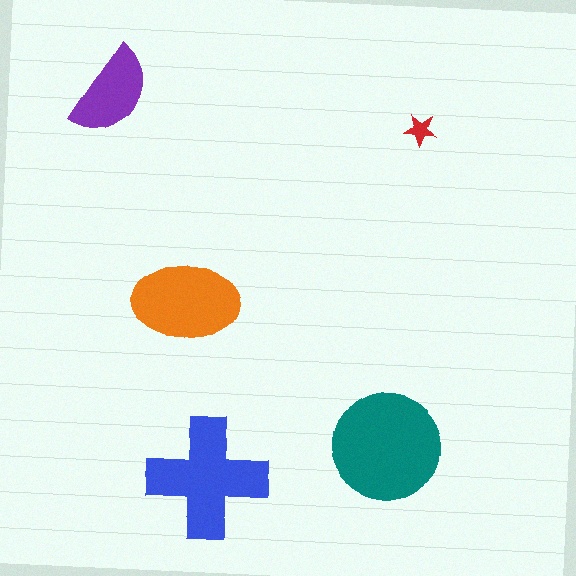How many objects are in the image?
There are 5 objects in the image.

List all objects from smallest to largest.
The red star, the purple semicircle, the orange ellipse, the blue cross, the teal circle.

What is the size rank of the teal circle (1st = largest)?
1st.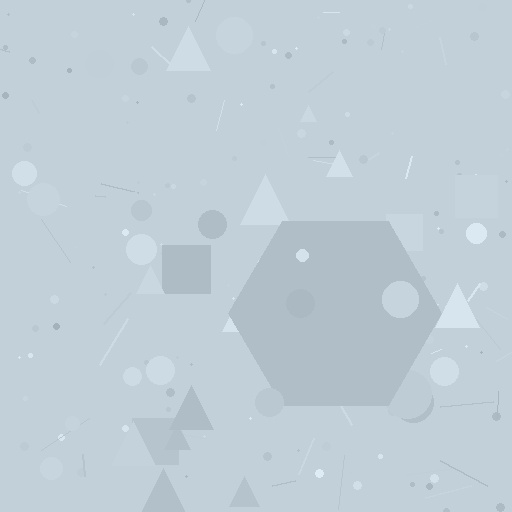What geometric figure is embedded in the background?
A hexagon is embedded in the background.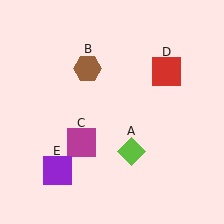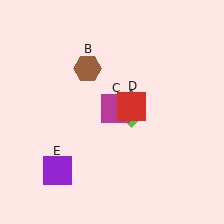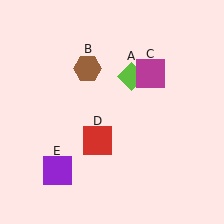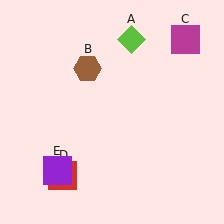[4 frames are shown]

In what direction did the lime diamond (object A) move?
The lime diamond (object A) moved up.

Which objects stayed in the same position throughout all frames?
Brown hexagon (object B) and purple square (object E) remained stationary.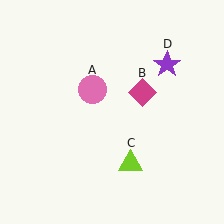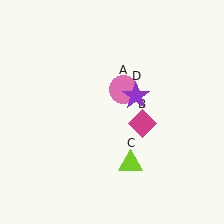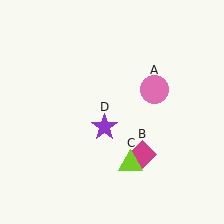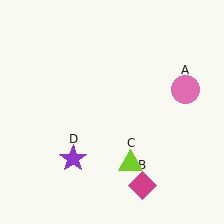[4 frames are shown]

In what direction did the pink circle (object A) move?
The pink circle (object A) moved right.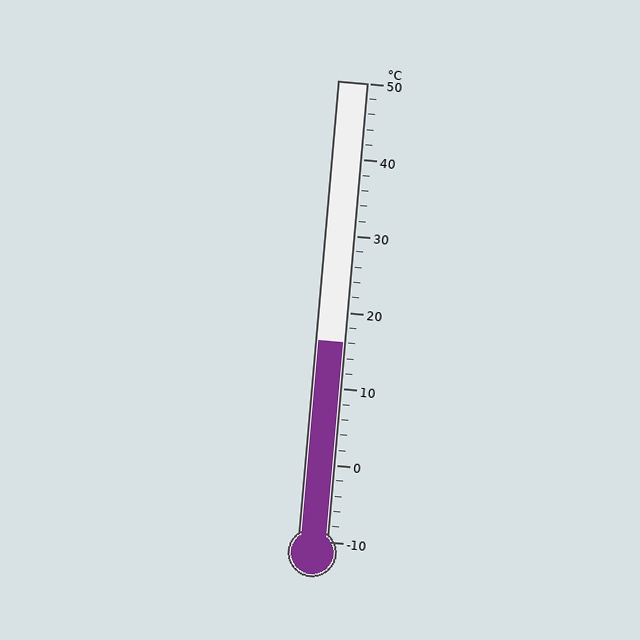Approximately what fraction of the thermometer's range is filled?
The thermometer is filled to approximately 45% of its range.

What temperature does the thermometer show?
The thermometer shows approximately 16°C.